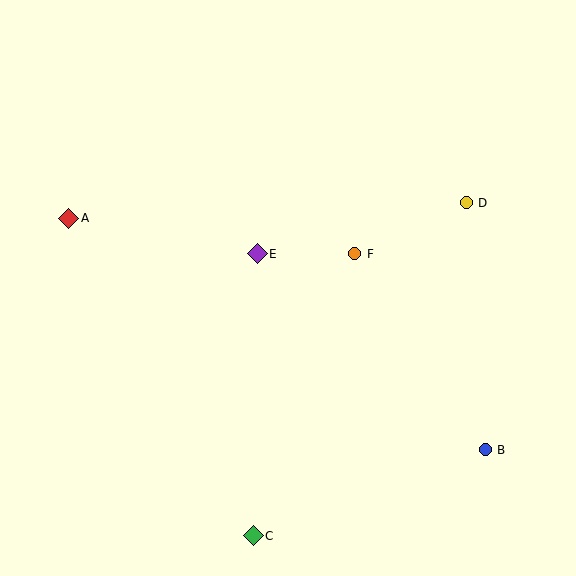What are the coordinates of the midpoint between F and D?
The midpoint between F and D is at (411, 228).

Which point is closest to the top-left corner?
Point A is closest to the top-left corner.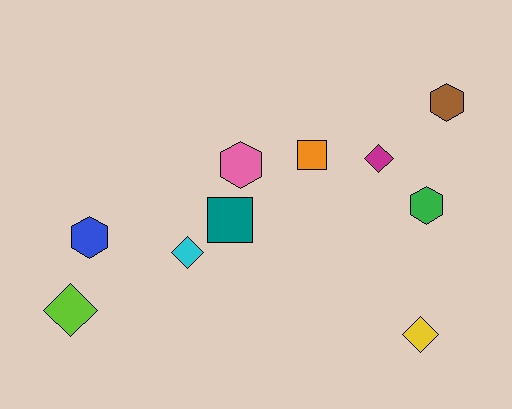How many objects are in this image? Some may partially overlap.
There are 10 objects.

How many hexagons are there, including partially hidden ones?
There are 4 hexagons.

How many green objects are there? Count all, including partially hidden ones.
There is 1 green object.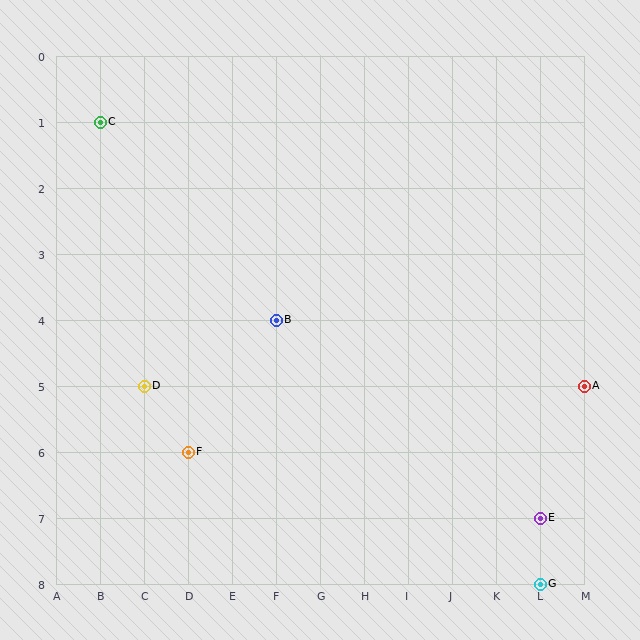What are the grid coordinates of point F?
Point F is at grid coordinates (D, 6).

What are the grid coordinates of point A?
Point A is at grid coordinates (M, 5).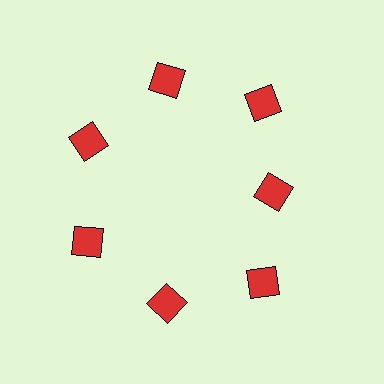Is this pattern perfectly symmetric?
No. The 7 red squares are arranged in a ring, but one element near the 3 o'clock position is pulled inward toward the center, breaking the 7-fold rotational symmetry.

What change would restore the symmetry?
The symmetry would be restored by moving it outward, back onto the ring so that all 7 squares sit at equal angles and equal distance from the center.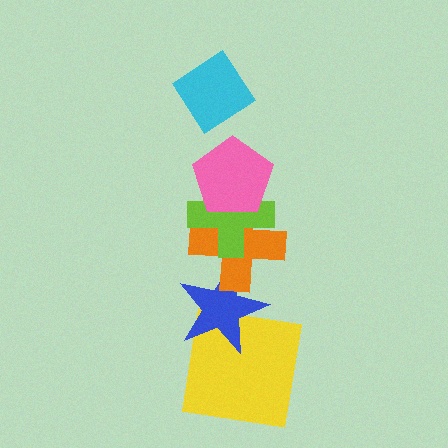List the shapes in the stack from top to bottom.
From top to bottom: the cyan diamond, the pink pentagon, the lime cross, the orange cross, the blue star, the yellow square.